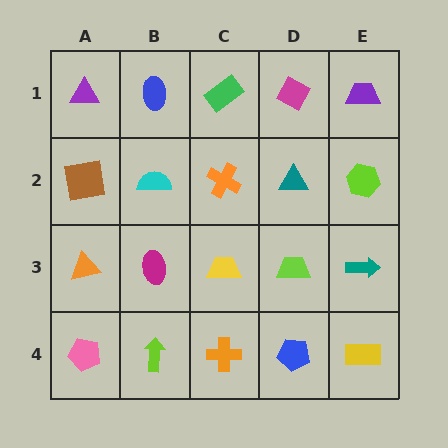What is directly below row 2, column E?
A teal arrow.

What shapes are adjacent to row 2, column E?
A purple trapezoid (row 1, column E), a teal arrow (row 3, column E), a teal triangle (row 2, column D).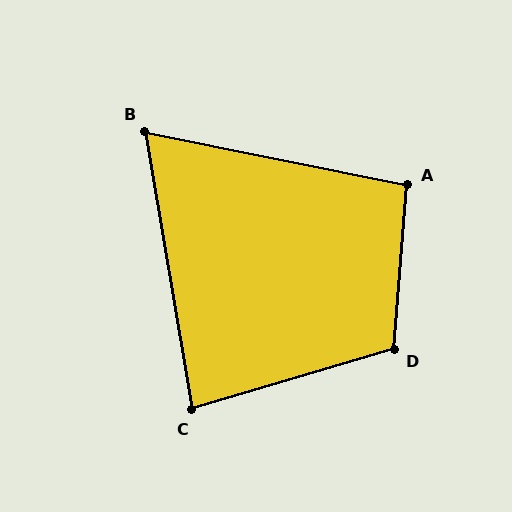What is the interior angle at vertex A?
Approximately 97 degrees (obtuse).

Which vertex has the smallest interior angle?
B, at approximately 69 degrees.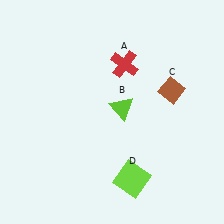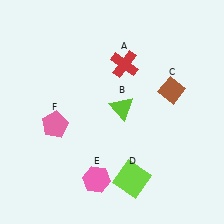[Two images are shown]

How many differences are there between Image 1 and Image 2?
There are 2 differences between the two images.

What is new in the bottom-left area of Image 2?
A pink hexagon (E) was added in the bottom-left area of Image 2.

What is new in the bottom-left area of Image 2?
A pink pentagon (F) was added in the bottom-left area of Image 2.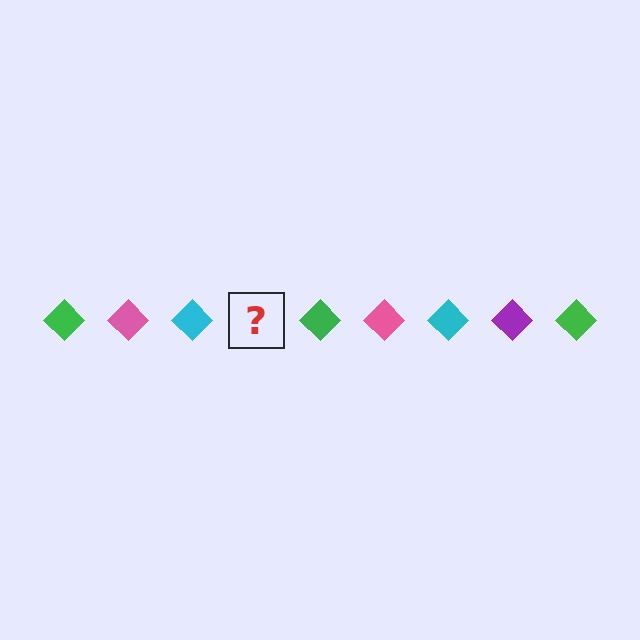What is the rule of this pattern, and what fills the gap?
The rule is that the pattern cycles through green, pink, cyan, purple diamonds. The gap should be filled with a purple diamond.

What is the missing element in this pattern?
The missing element is a purple diamond.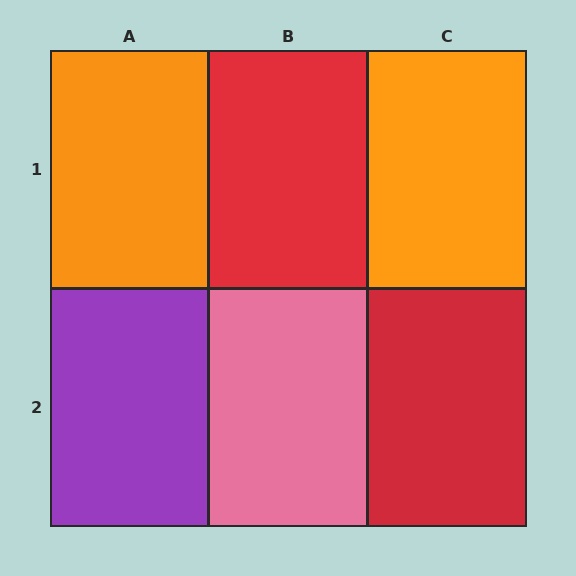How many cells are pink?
1 cell is pink.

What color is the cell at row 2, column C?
Red.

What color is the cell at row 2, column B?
Pink.